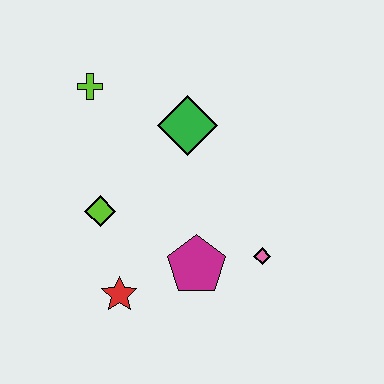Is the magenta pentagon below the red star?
No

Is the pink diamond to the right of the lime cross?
Yes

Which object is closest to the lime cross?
The green diamond is closest to the lime cross.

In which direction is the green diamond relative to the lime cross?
The green diamond is to the right of the lime cross.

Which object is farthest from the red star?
The lime cross is farthest from the red star.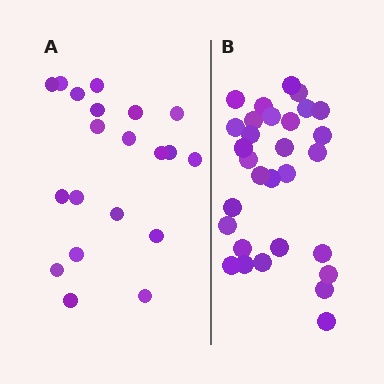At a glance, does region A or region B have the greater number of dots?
Region B (the right region) has more dots.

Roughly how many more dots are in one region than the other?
Region B has roughly 10 or so more dots than region A.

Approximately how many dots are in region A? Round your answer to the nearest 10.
About 20 dots.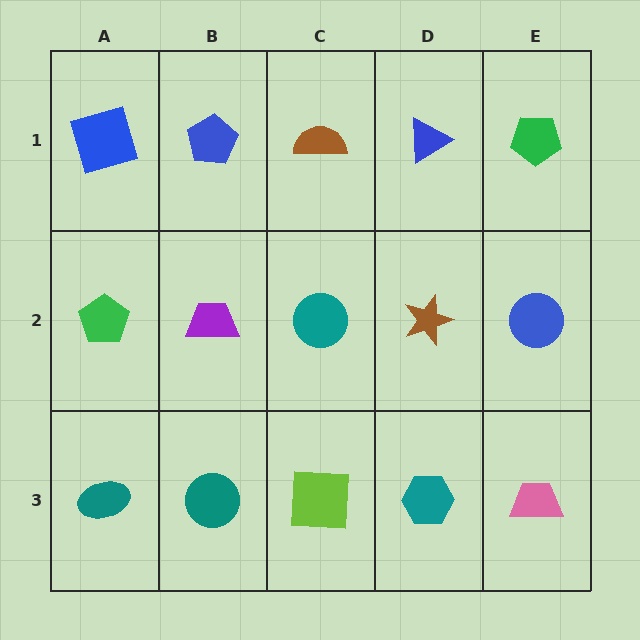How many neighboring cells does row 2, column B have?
4.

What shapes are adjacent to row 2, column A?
A blue square (row 1, column A), a teal ellipse (row 3, column A), a purple trapezoid (row 2, column B).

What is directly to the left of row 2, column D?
A teal circle.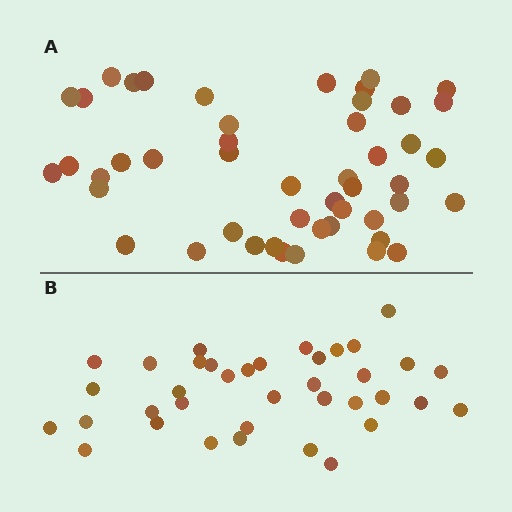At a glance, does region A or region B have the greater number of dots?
Region A (the top region) has more dots.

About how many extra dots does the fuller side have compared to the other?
Region A has roughly 12 or so more dots than region B.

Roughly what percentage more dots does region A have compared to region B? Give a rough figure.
About 30% more.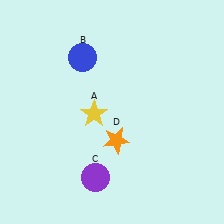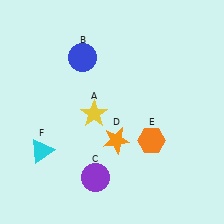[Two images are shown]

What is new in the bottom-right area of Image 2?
An orange hexagon (E) was added in the bottom-right area of Image 2.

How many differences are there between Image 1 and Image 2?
There are 2 differences between the two images.